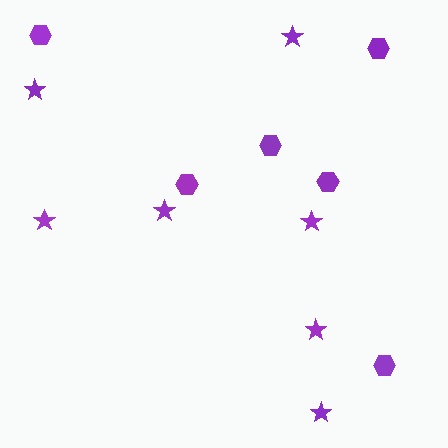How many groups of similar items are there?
There are 2 groups: one group of stars (7) and one group of hexagons (6).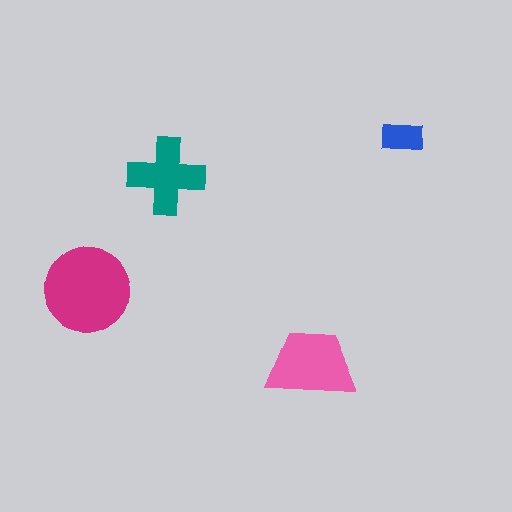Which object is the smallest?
The blue rectangle.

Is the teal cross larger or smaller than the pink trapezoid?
Smaller.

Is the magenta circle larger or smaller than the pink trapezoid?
Larger.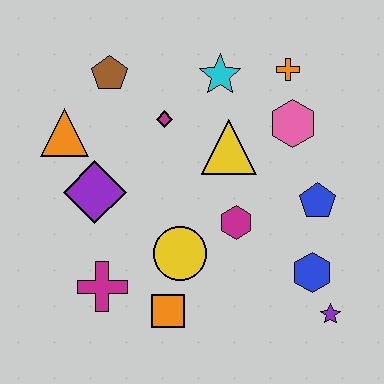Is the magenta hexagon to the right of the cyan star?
Yes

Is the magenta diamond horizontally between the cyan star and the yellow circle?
No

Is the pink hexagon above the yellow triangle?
Yes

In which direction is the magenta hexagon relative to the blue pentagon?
The magenta hexagon is to the left of the blue pentagon.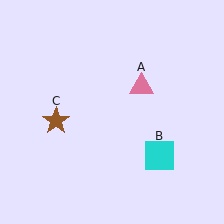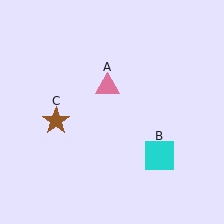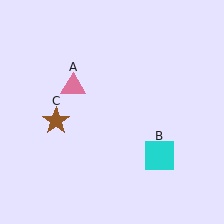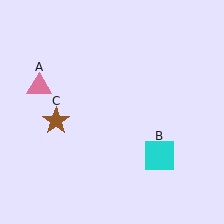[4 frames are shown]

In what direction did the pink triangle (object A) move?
The pink triangle (object A) moved left.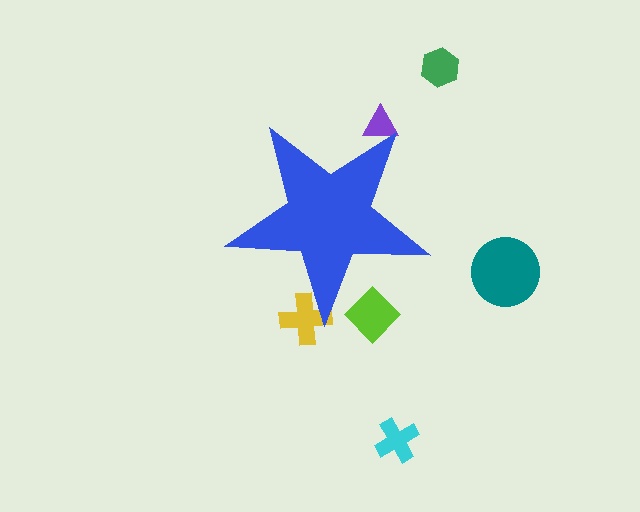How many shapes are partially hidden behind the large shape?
3 shapes are partially hidden.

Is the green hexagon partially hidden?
No, the green hexagon is fully visible.